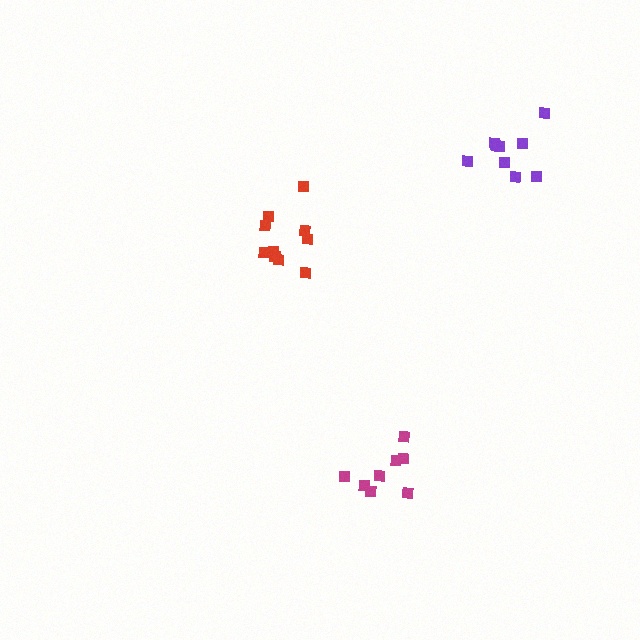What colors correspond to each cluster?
The clusters are colored: red, magenta, purple.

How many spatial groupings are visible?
There are 3 spatial groupings.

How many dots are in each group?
Group 1: 10 dots, Group 2: 8 dots, Group 3: 9 dots (27 total).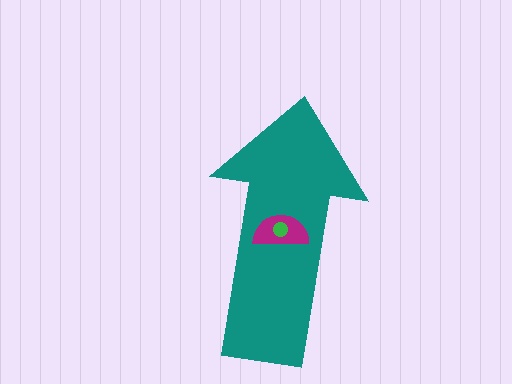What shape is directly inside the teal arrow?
The magenta semicircle.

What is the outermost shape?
The teal arrow.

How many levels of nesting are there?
3.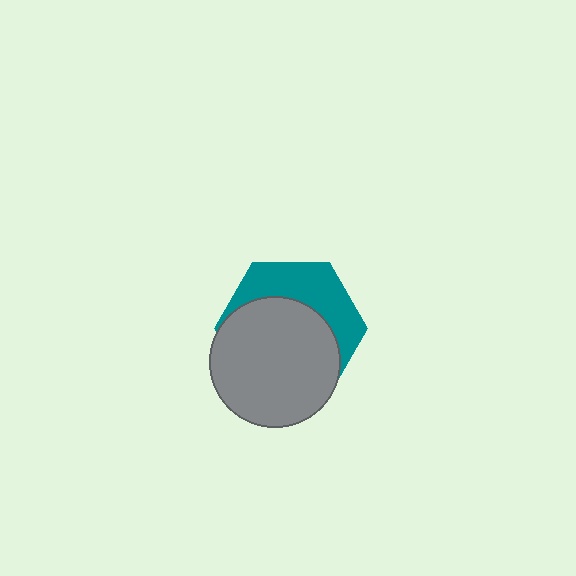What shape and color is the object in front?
The object in front is a gray circle.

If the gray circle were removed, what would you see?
You would see the complete teal hexagon.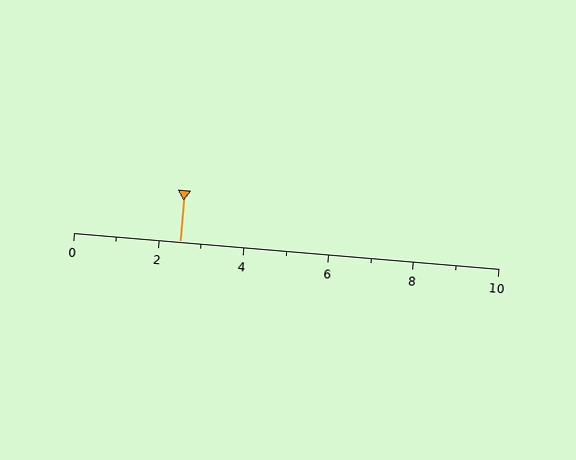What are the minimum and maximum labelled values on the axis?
The axis runs from 0 to 10.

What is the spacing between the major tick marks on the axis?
The major ticks are spaced 2 apart.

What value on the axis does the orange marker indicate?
The marker indicates approximately 2.5.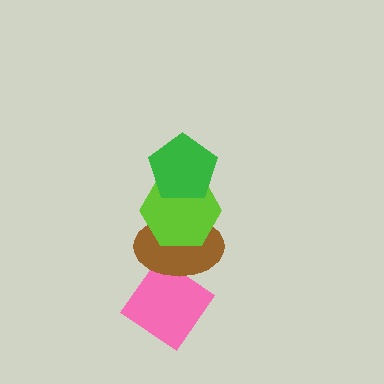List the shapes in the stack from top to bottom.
From top to bottom: the green pentagon, the lime hexagon, the brown ellipse, the pink diamond.